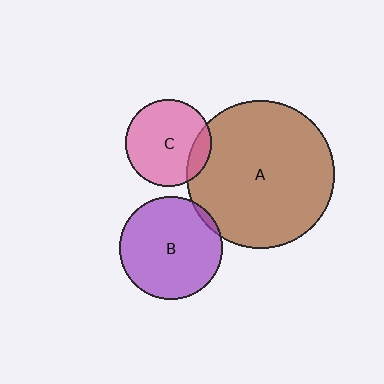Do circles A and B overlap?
Yes.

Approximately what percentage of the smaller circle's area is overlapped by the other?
Approximately 5%.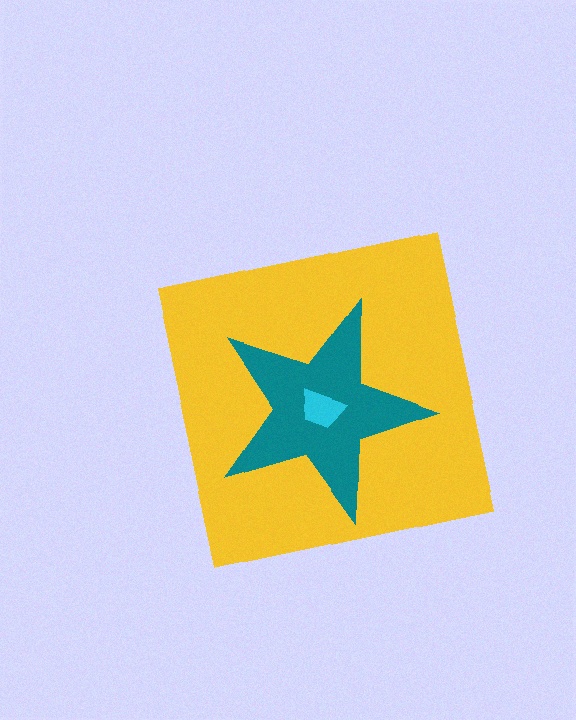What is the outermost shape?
The yellow square.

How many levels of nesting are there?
3.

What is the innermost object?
The cyan trapezoid.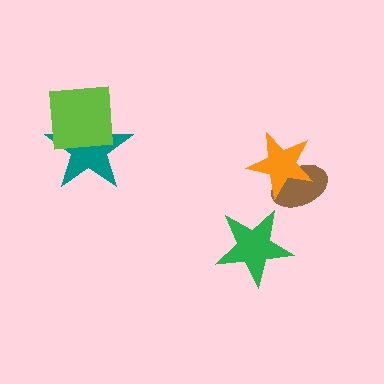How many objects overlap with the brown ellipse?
1 object overlaps with the brown ellipse.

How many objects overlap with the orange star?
1 object overlaps with the orange star.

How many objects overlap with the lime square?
1 object overlaps with the lime square.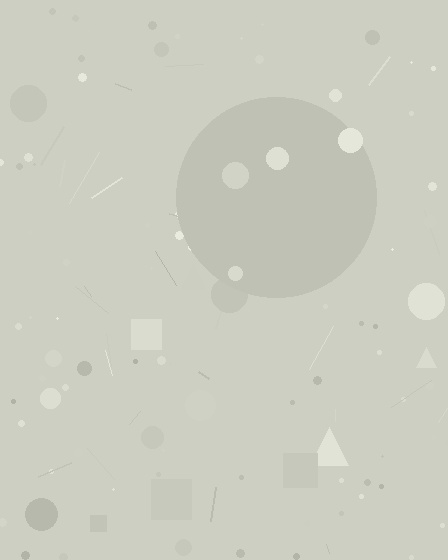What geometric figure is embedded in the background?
A circle is embedded in the background.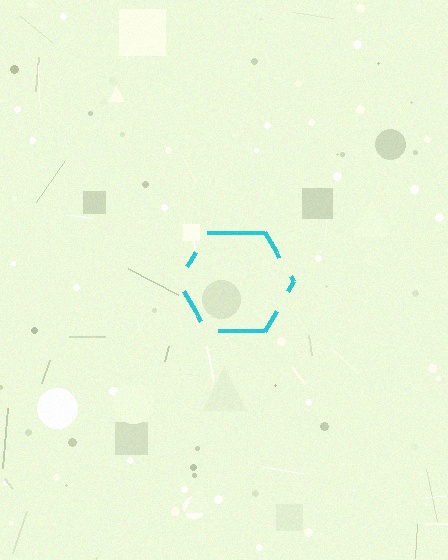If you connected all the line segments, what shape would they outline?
They would outline a hexagon.